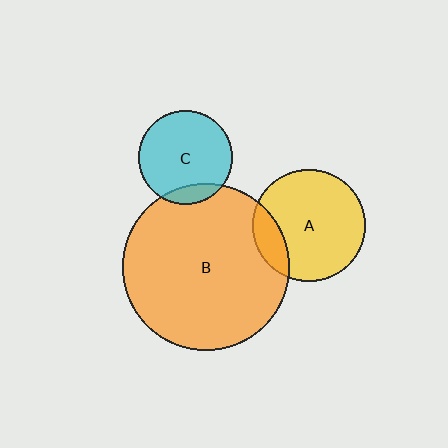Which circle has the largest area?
Circle B (orange).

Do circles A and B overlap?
Yes.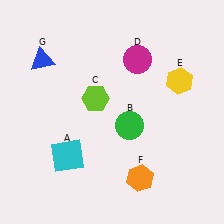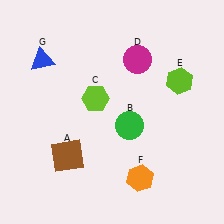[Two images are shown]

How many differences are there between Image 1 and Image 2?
There are 2 differences between the two images.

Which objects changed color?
A changed from cyan to brown. E changed from yellow to lime.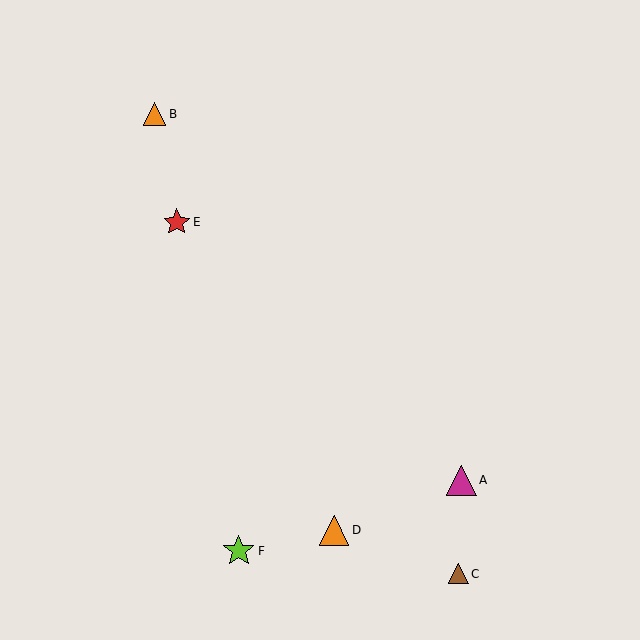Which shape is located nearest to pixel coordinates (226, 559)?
The lime star (labeled F) at (239, 551) is nearest to that location.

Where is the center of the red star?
The center of the red star is at (177, 222).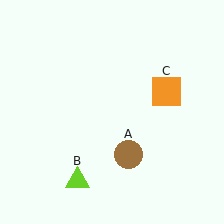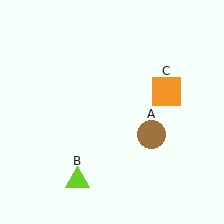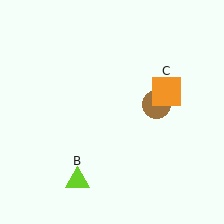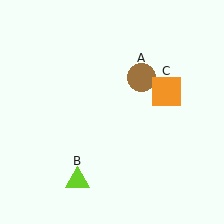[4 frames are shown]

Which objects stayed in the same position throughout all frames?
Lime triangle (object B) and orange square (object C) remained stationary.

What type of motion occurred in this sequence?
The brown circle (object A) rotated counterclockwise around the center of the scene.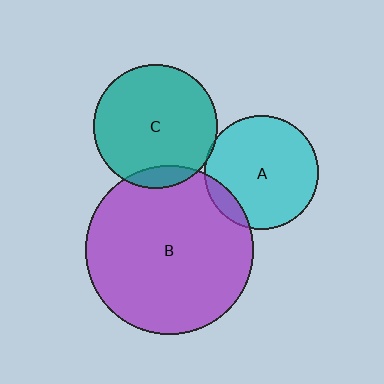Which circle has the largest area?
Circle B (purple).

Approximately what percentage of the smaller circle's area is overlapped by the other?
Approximately 10%.